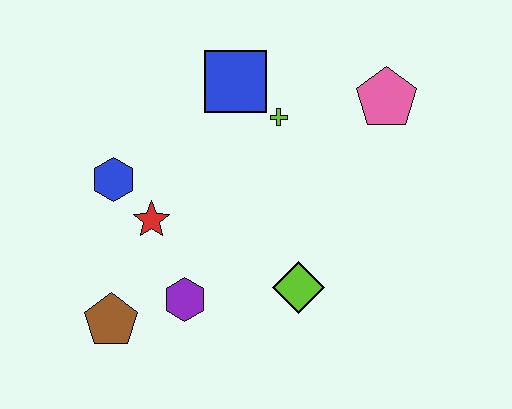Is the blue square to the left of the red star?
No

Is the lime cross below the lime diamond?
No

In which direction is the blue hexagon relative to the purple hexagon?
The blue hexagon is above the purple hexagon.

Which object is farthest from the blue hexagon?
The pink pentagon is farthest from the blue hexagon.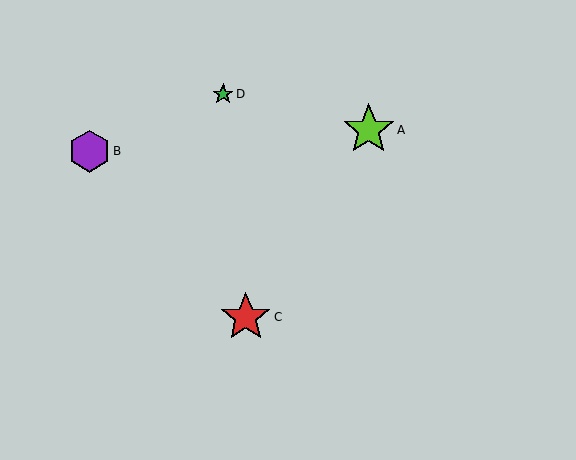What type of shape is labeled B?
Shape B is a purple hexagon.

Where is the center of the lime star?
The center of the lime star is at (369, 130).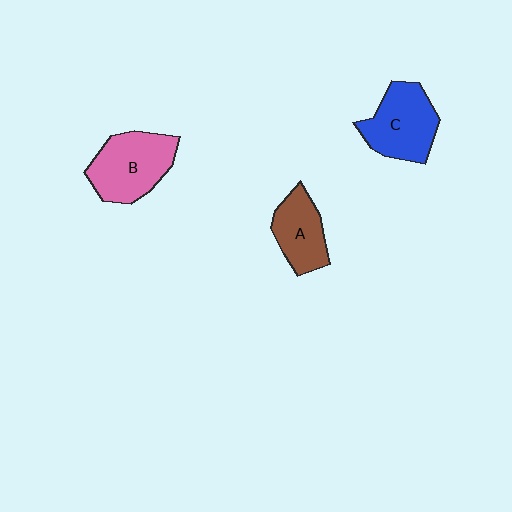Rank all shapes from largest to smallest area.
From largest to smallest: B (pink), C (blue), A (brown).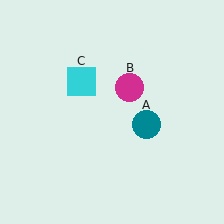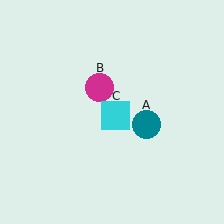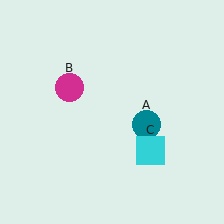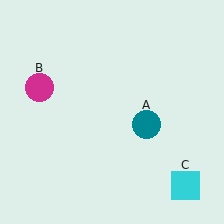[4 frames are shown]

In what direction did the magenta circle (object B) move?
The magenta circle (object B) moved left.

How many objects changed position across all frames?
2 objects changed position: magenta circle (object B), cyan square (object C).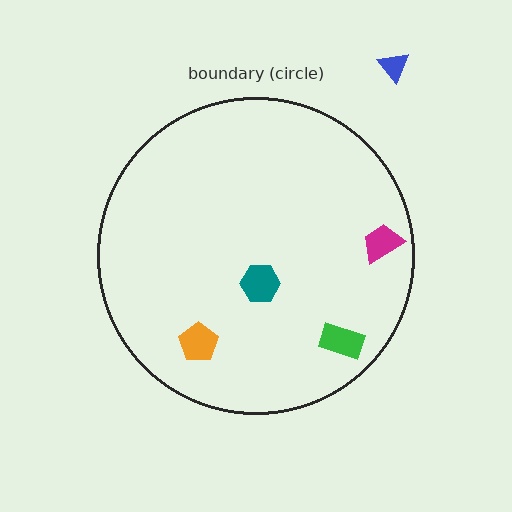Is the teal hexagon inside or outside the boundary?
Inside.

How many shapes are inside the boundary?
4 inside, 1 outside.